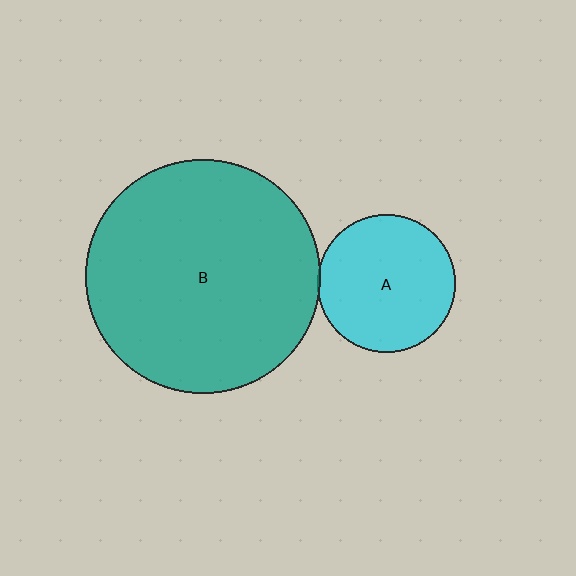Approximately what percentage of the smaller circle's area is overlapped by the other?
Approximately 5%.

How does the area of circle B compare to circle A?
Approximately 2.9 times.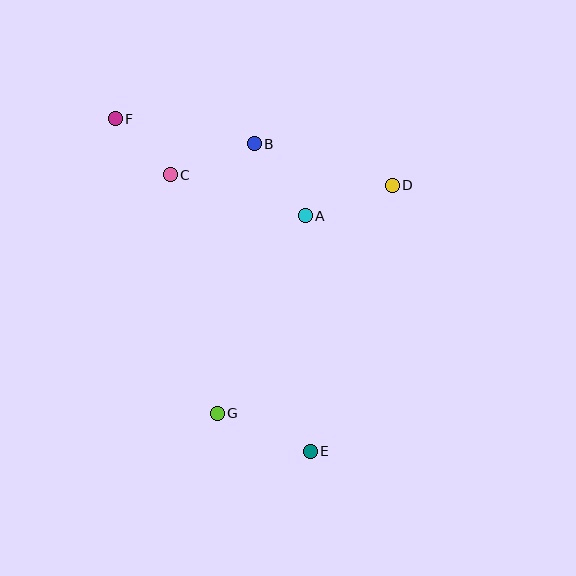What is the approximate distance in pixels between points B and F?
The distance between B and F is approximately 141 pixels.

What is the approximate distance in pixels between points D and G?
The distance between D and G is approximately 287 pixels.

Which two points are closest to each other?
Points C and F are closest to each other.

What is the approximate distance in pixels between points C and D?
The distance between C and D is approximately 222 pixels.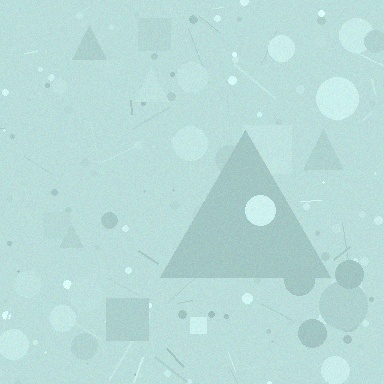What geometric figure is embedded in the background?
A triangle is embedded in the background.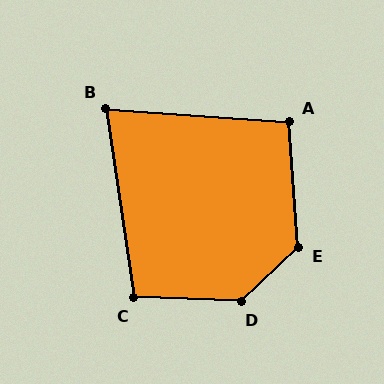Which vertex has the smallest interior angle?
B, at approximately 77 degrees.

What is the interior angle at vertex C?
Approximately 101 degrees (obtuse).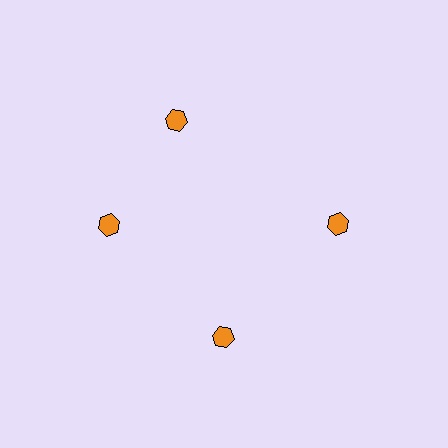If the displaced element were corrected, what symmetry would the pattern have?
It would have 4-fold rotational symmetry — the pattern would map onto itself every 90 degrees.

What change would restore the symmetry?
The symmetry would be restored by rotating it back into even spacing with its neighbors so that all 4 hexagons sit at equal angles and equal distance from the center.